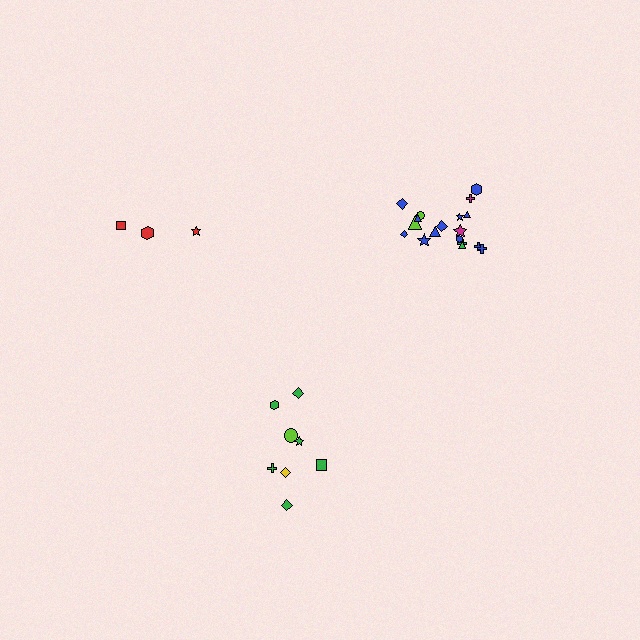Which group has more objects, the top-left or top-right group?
The top-right group.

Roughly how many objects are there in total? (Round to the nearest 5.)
Roughly 30 objects in total.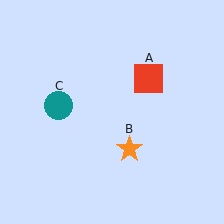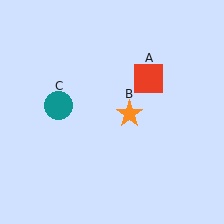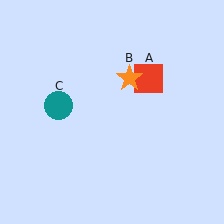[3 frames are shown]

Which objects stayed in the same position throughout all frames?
Red square (object A) and teal circle (object C) remained stationary.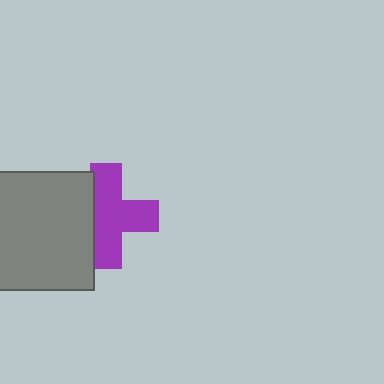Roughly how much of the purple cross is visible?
Most of it is visible (roughly 70%).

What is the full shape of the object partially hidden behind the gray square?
The partially hidden object is a purple cross.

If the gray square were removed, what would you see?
You would see the complete purple cross.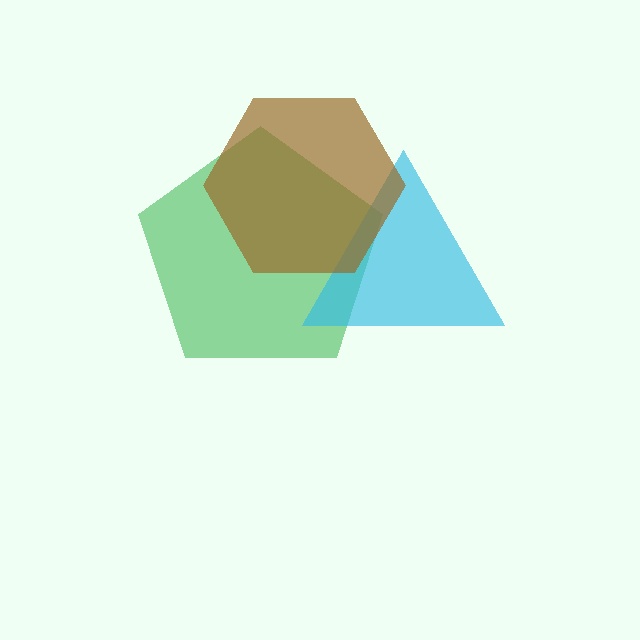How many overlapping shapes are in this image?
There are 3 overlapping shapes in the image.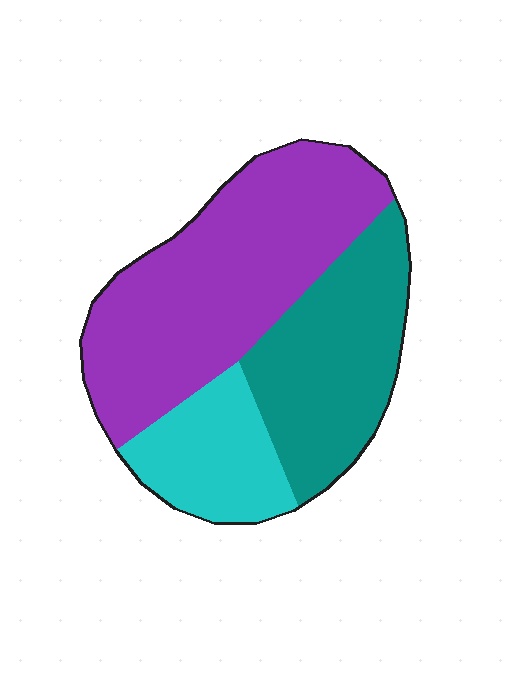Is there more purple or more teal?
Purple.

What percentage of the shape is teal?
Teal covers about 30% of the shape.